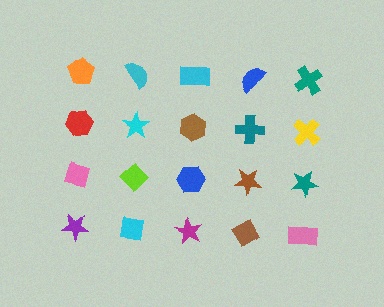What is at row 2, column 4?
A teal cross.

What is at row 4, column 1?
A purple star.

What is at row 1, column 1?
An orange pentagon.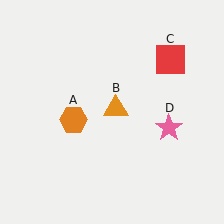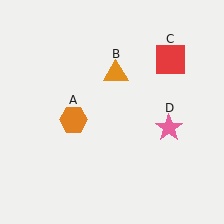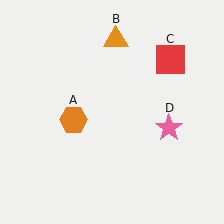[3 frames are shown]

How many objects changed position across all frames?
1 object changed position: orange triangle (object B).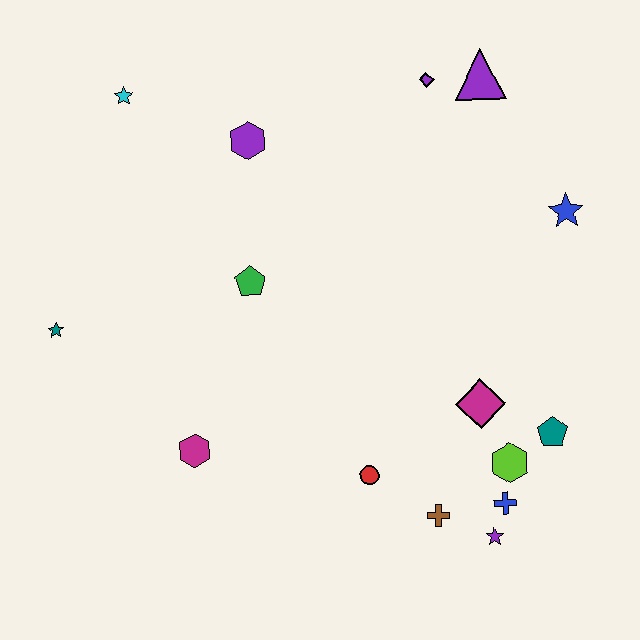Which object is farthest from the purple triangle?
The teal star is farthest from the purple triangle.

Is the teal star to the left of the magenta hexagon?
Yes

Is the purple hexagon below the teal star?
No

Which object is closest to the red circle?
The brown cross is closest to the red circle.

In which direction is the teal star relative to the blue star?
The teal star is to the left of the blue star.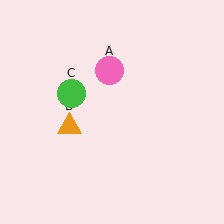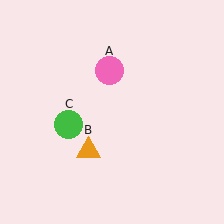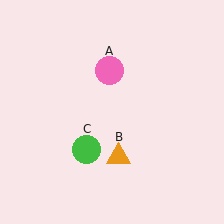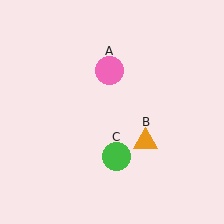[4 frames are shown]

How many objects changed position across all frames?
2 objects changed position: orange triangle (object B), green circle (object C).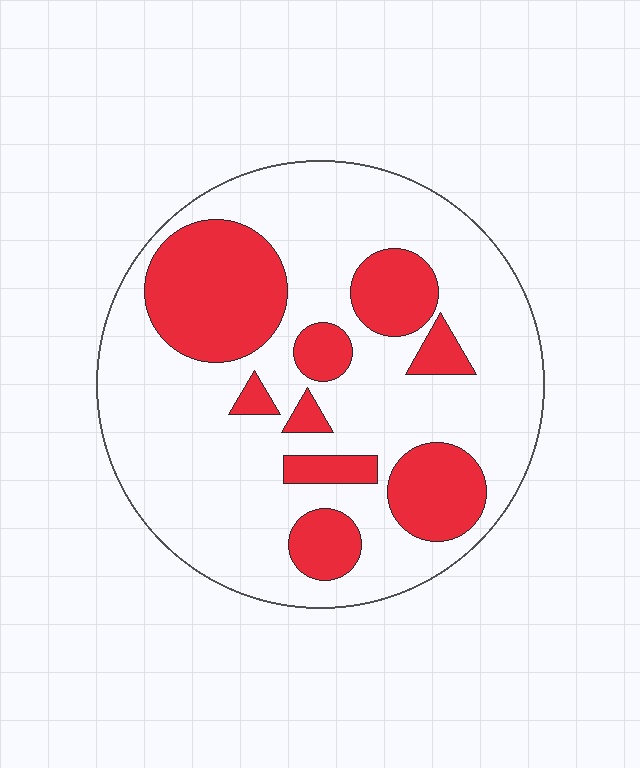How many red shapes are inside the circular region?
9.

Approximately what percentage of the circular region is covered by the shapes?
Approximately 30%.